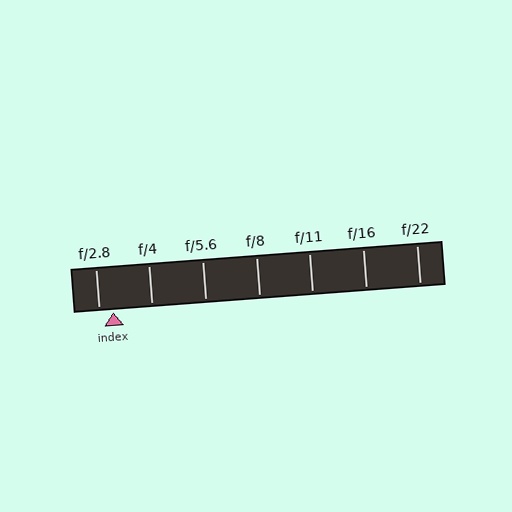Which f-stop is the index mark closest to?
The index mark is closest to f/2.8.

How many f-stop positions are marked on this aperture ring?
There are 7 f-stop positions marked.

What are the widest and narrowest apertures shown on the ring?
The widest aperture shown is f/2.8 and the narrowest is f/22.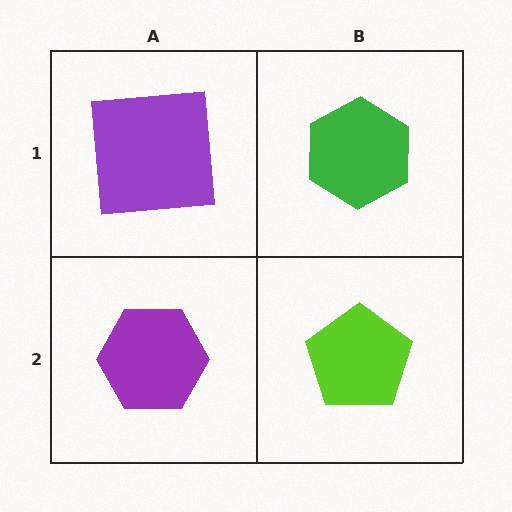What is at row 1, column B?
A green hexagon.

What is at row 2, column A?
A purple hexagon.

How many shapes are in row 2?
2 shapes.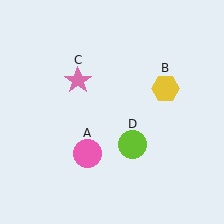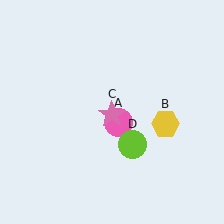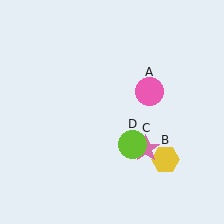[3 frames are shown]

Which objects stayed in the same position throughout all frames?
Lime circle (object D) remained stationary.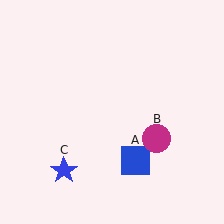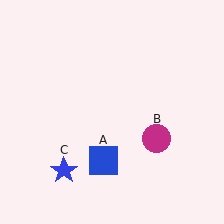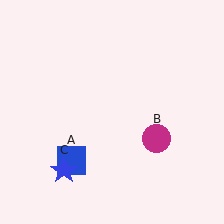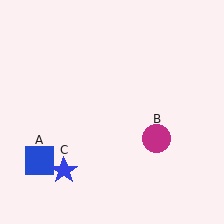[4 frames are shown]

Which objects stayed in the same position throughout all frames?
Magenta circle (object B) and blue star (object C) remained stationary.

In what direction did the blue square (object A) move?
The blue square (object A) moved left.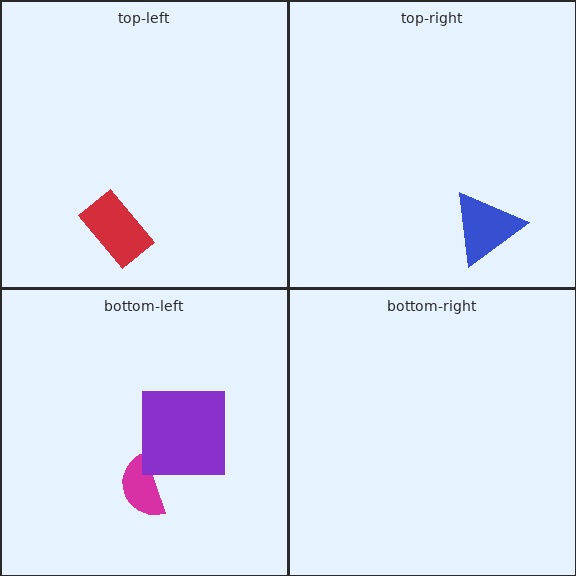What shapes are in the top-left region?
The red rectangle.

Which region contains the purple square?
The bottom-left region.